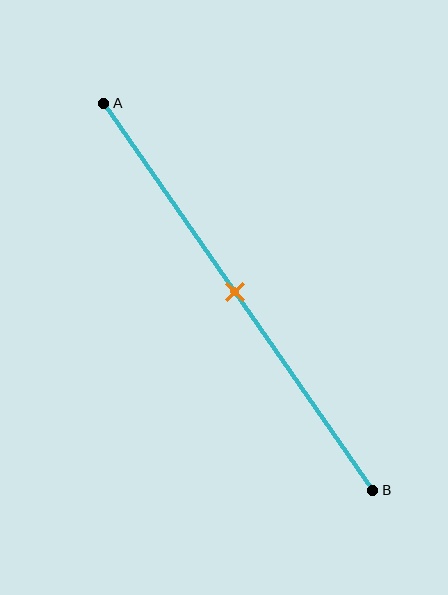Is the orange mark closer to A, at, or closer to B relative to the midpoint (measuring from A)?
The orange mark is approximately at the midpoint of segment AB.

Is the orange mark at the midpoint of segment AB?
Yes, the mark is approximately at the midpoint.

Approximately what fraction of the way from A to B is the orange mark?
The orange mark is approximately 50% of the way from A to B.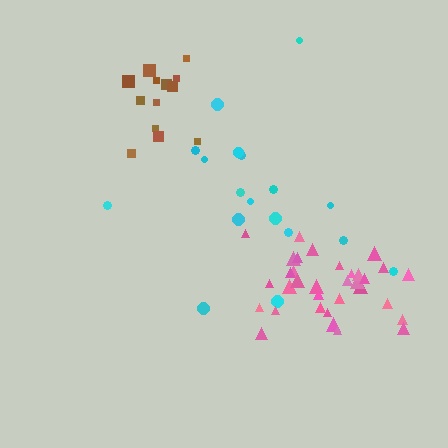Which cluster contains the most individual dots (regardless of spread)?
Pink (34).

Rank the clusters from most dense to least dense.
pink, brown, cyan.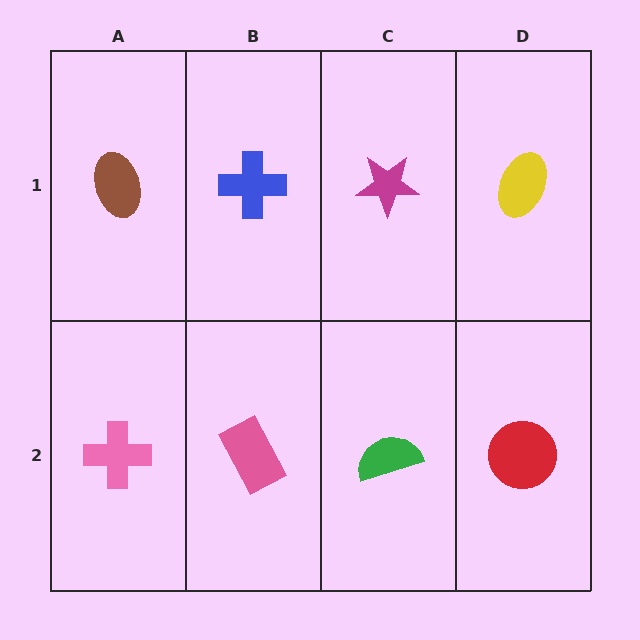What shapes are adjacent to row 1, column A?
A pink cross (row 2, column A), a blue cross (row 1, column B).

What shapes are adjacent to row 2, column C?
A magenta star (row 1, column C), a pink rectangle (row 2, column B), a red circle (row 2, column D).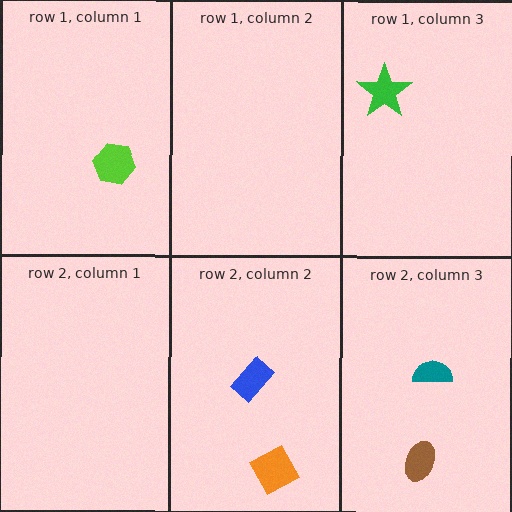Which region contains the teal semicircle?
The row 2, column 3 region.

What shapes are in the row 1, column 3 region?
The green star.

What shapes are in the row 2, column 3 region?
The brown ellipse, the teal semicircle.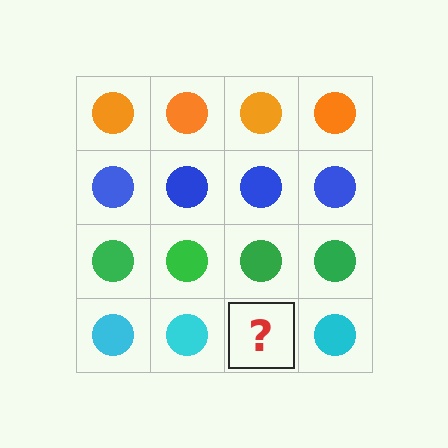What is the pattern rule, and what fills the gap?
The rule is that each row has a consistent color. The gap should be filled with a cyan circle.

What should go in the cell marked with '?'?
The missing cell should contain a cyan circle.